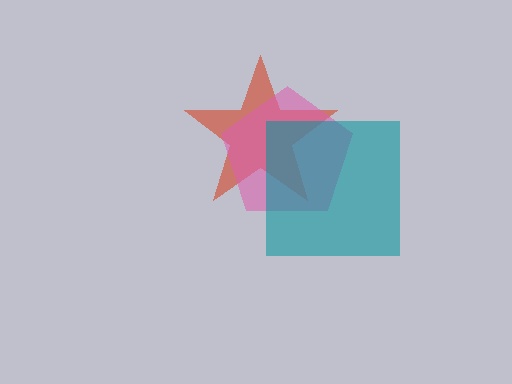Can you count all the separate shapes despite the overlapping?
Yes, there are 3 separate shapes.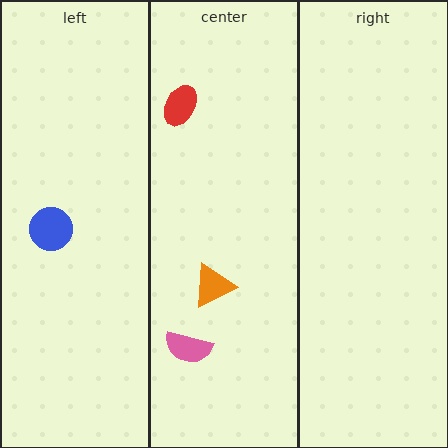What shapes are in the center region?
The orange triangle, the red ellipse, the pink semicircle.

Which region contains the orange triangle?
The center region.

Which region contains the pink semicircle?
The center region.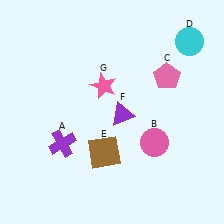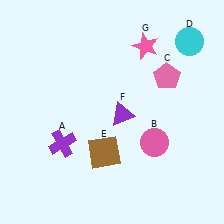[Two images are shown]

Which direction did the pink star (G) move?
The pink star (G) moved right.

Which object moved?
The pink star (G) moved right.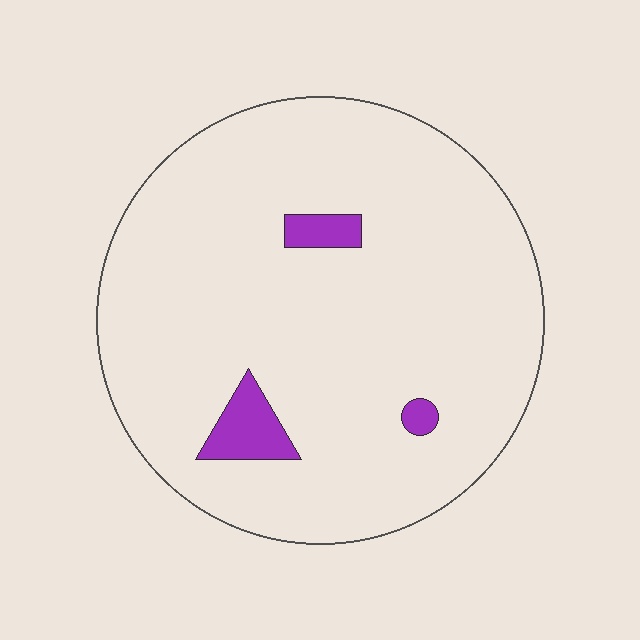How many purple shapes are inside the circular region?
3.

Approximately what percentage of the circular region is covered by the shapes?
Approximately 5%.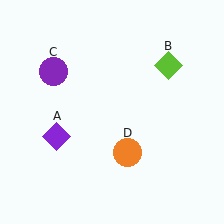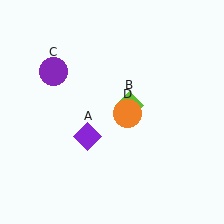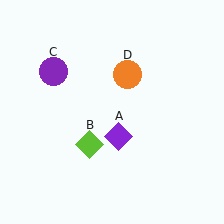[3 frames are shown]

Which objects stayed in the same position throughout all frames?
Purple circle (object C) remained stationary.